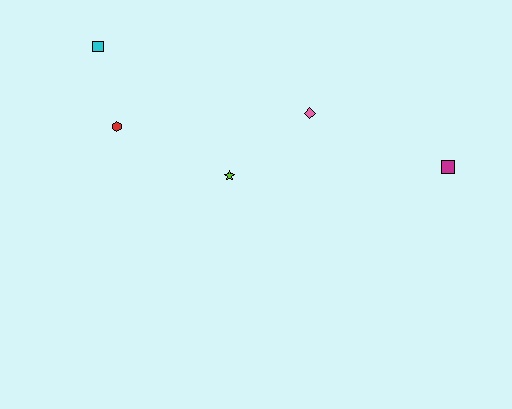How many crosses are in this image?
There are no crosses.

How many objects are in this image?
There are 5 objects.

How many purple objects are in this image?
There are no purple objects.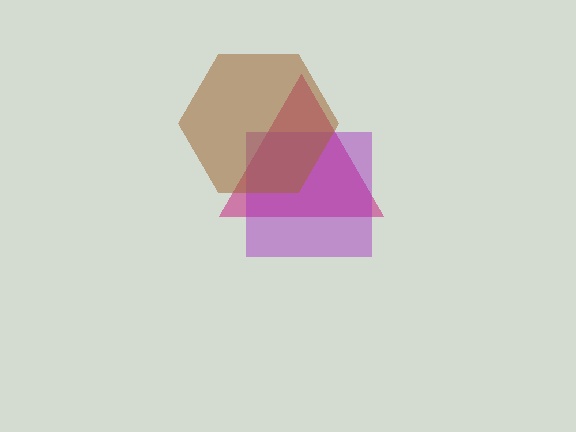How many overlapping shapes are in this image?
There are 3 overlapping shapes in the image.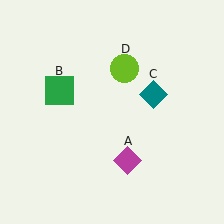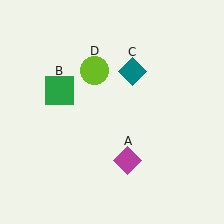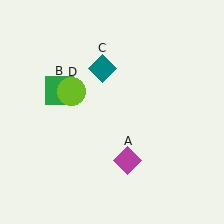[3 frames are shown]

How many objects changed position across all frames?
2 objects changed position: teal diamond (object C), lime circle (object D).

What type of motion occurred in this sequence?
The teal diamond (object C), lime circle (object D) rotated counterclockwise around the center of the scene.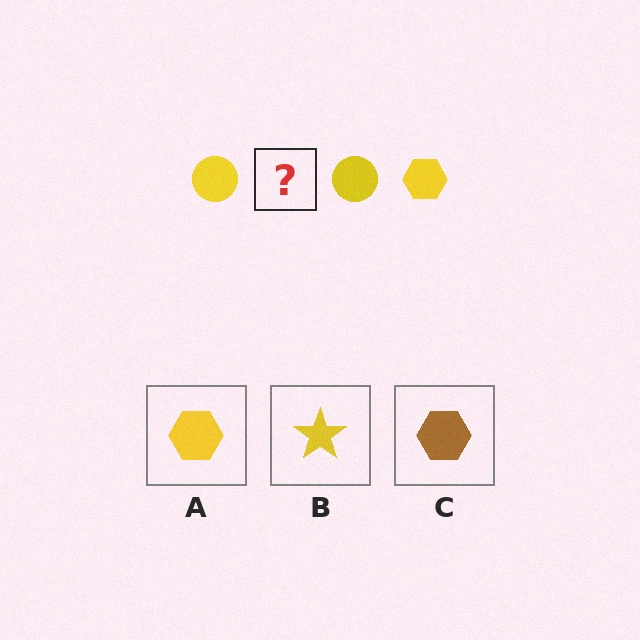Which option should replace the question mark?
Option A.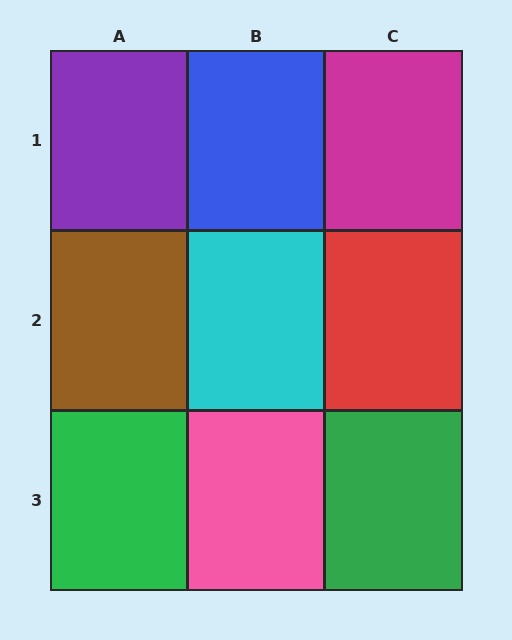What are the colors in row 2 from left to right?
Brown, cyan, red.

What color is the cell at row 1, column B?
Blue.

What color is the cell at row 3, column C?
Green.